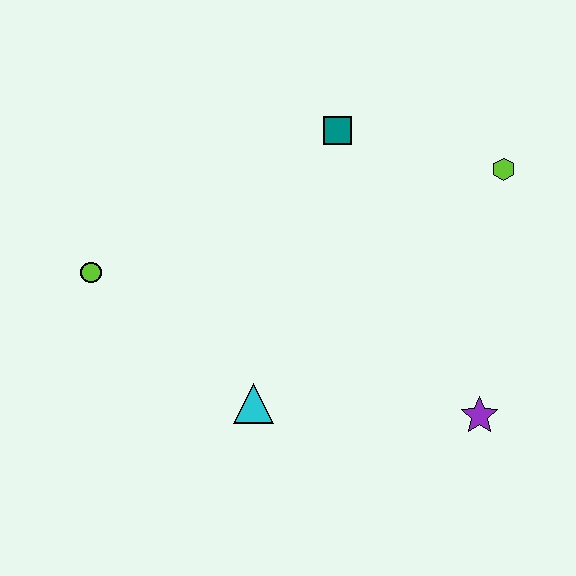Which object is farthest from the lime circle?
The lime hexagon is farthest from the lime circle.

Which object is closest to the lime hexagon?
The teal square is closest to the lime hexagon.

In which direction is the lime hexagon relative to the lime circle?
The lime hexagon is to the right of the lime circle.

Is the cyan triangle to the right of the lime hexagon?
No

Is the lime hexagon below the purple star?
No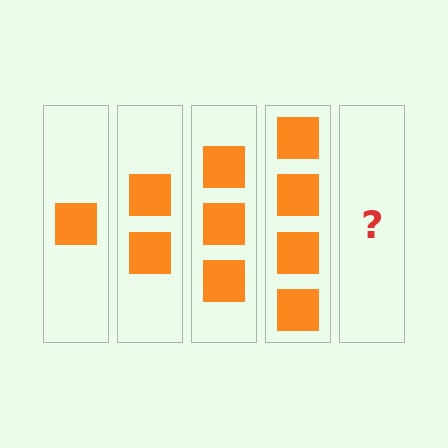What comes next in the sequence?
The next element should be 5 squares.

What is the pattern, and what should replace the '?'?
The pattern is that each step adds one more square. The '?' should be 5 squares.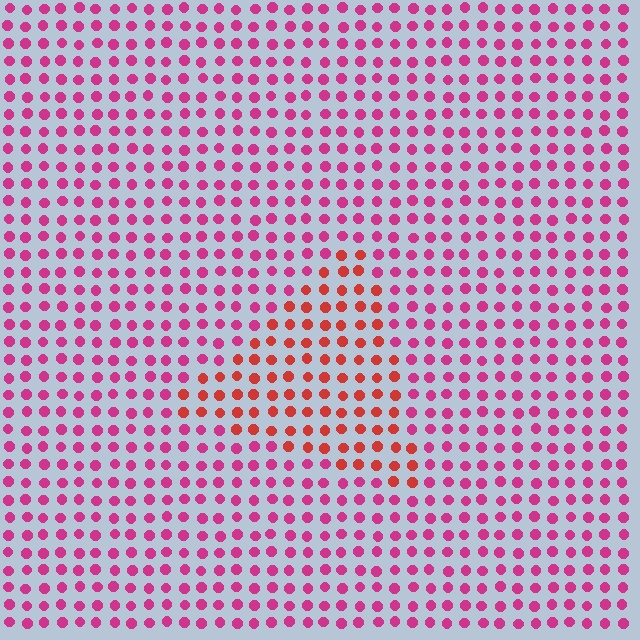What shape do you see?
I see a triangle.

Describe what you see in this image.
The image is filled with small magenta elements in a uniform arrangement. A triangle-shaped region is visible where the elements are tinted to a slightly different hue, forming a subtle color boundary.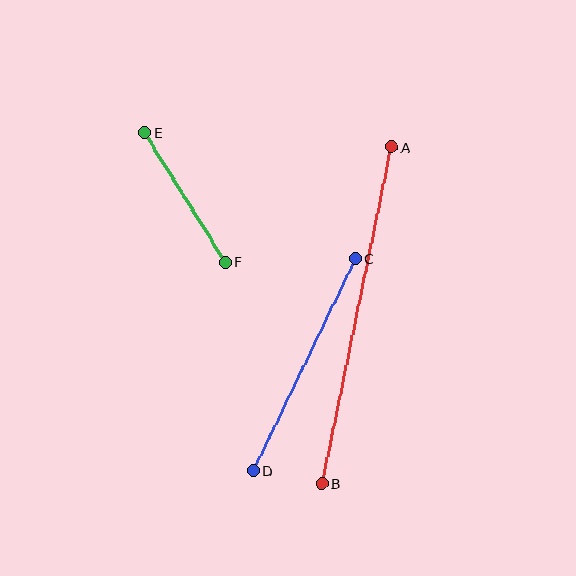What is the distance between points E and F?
The distance is approximately 152 pixels.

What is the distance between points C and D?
The distance is approximately 236 pixels.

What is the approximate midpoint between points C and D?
The midpoint is at approximately (304, 365) pixels.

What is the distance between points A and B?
The distance is approximately 343 pixels.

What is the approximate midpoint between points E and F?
The midpoint is at approximately (185, 197) pixels.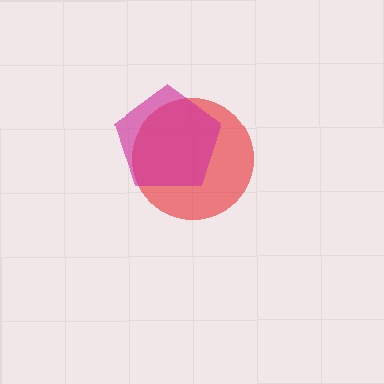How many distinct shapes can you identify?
There are 2 distinct shapes: a red circle, a magenta pentagon.